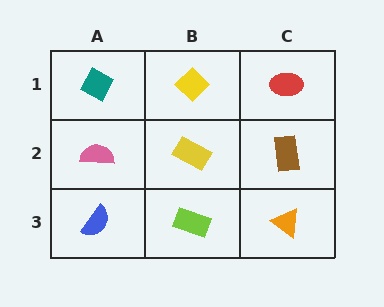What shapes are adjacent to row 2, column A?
A teal diamond (row 1, column A), a blue semicircle (row 3, column A), a yellow rectangle (row 2, column B).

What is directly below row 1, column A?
A pink semicircle.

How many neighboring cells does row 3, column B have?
3.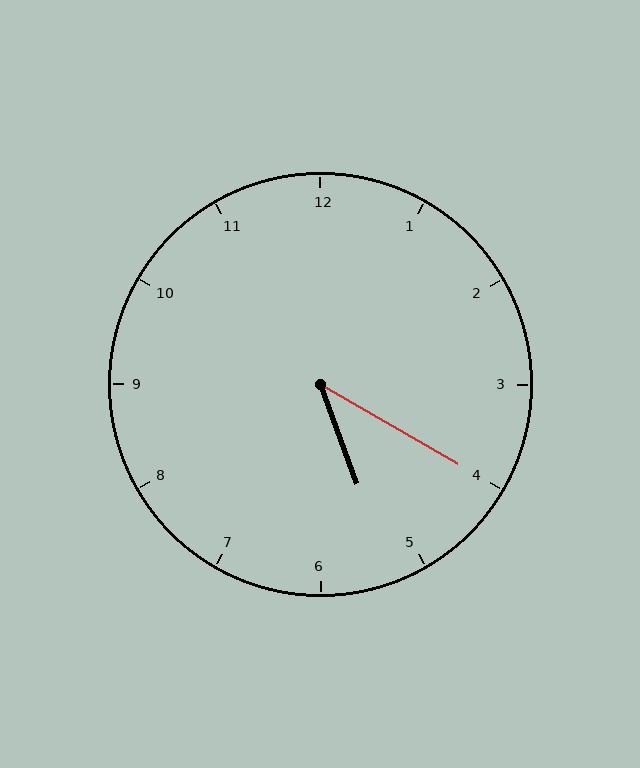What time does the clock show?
5:20.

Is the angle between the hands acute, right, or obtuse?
It is acute.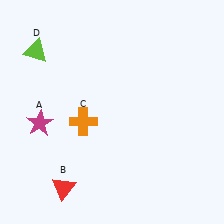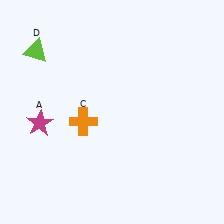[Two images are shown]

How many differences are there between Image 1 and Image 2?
There is 1 difference between the two images.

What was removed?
The red triangle (B) was removed in Image 2.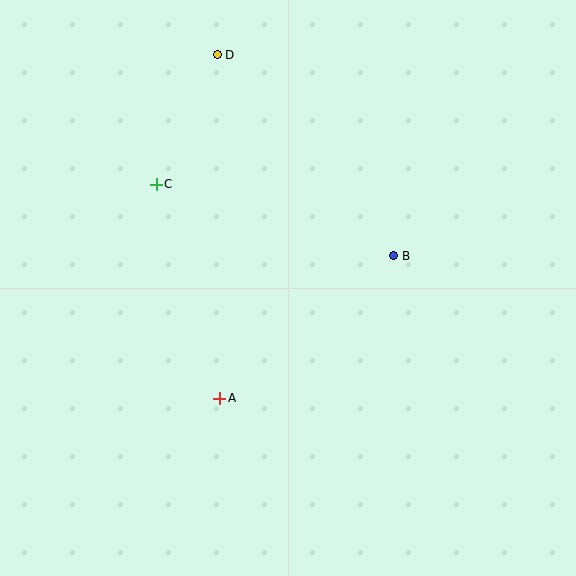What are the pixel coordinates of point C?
Point C is at (156, 184).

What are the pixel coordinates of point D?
Point D is at (217, 55).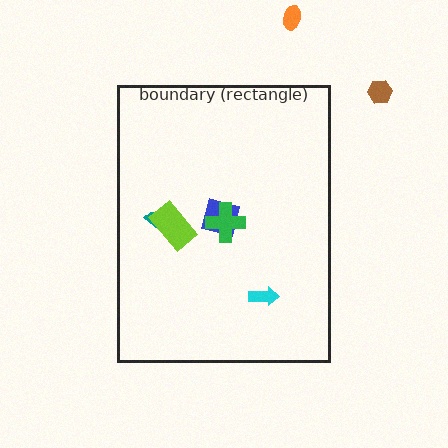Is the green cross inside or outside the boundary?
Inside.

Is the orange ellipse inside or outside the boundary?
Outside.